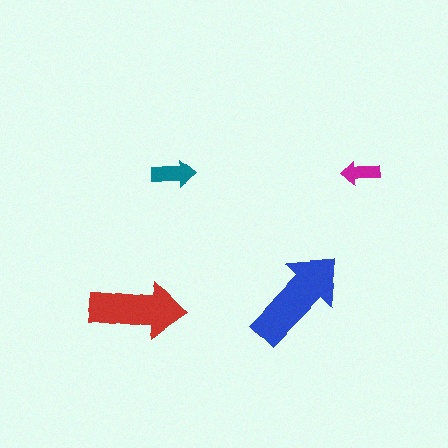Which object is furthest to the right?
The magenta arrow is rightmost.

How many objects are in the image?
There are 4 objects in the image.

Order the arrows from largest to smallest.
the blue one, the red one, the teal one, the magenta one.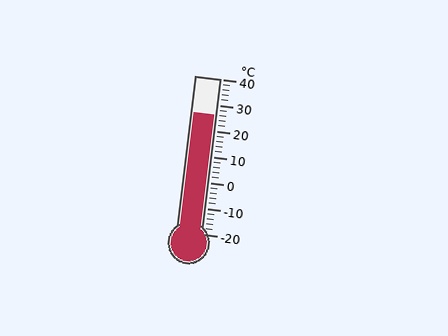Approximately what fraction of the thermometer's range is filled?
The thermometer is filled to approximately 75% of its range.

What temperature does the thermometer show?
The thermometer shows approximately 26°C.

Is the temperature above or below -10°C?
The temperature is above -10°C.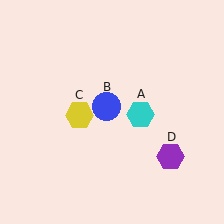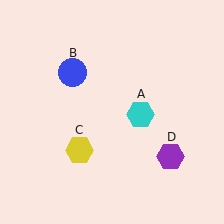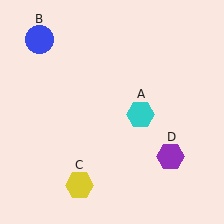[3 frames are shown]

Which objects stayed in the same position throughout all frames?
Cyan hexagon (object A) and purple hexagon (object D) remained stationary.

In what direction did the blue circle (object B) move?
The blue circle (object B) moved up and to the left.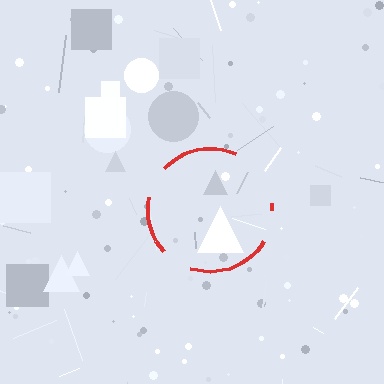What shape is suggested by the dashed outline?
The dashed outline suggests a circle.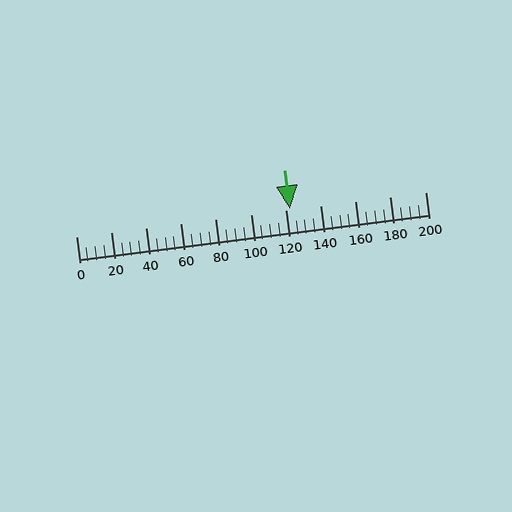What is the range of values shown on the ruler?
The ruler shows values from 0 to 200.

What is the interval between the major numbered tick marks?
The major tick marks are spaced 20 units apart.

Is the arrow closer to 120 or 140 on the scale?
The arrow is closer to 120.